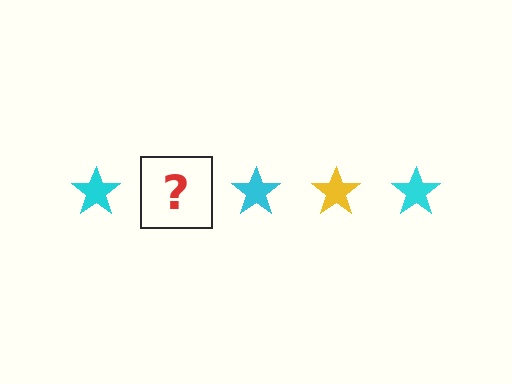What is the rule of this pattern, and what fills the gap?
The rule is that the pattern cycles through cyan, yellow stars. The gap should be filled with a yellow star.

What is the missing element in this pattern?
The missing element is a yellow star.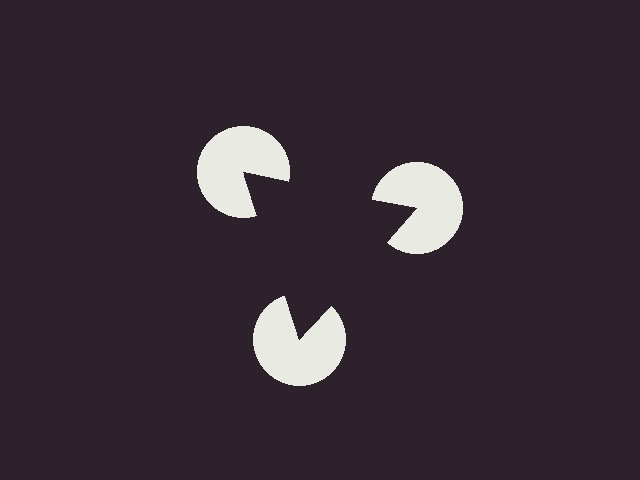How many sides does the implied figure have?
3 sides.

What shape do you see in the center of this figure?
An illusory triangle — its edges are inferred from the aligned wedge cuts in the pac-man discs, not physically drawn.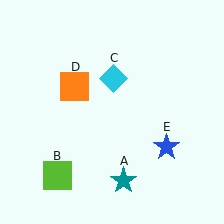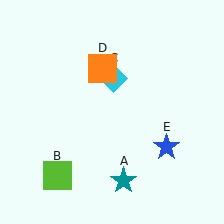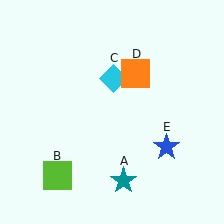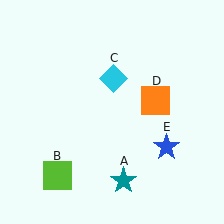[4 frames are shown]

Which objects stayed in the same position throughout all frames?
Teal star (object A) and lime square (object B) and cyan diamond (object C) and blue star (object E) remained stationary.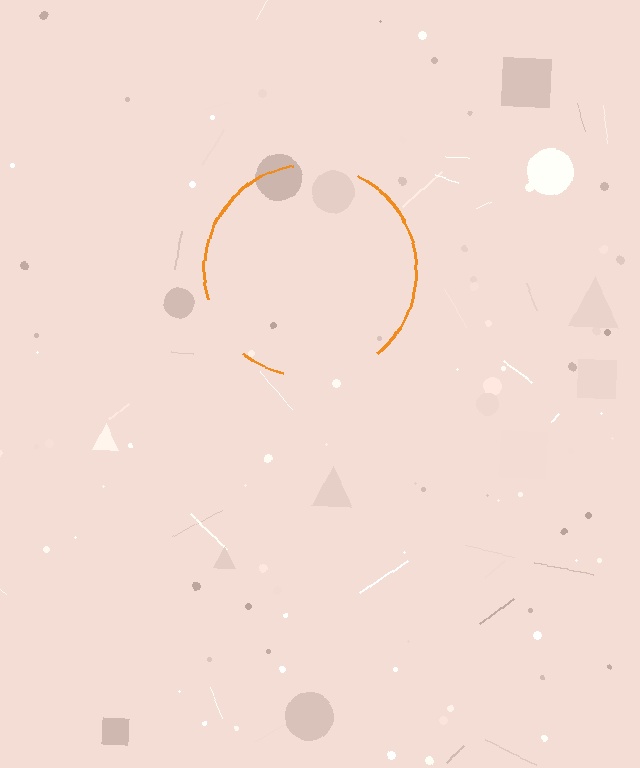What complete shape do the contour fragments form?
The contour fragments form a circle.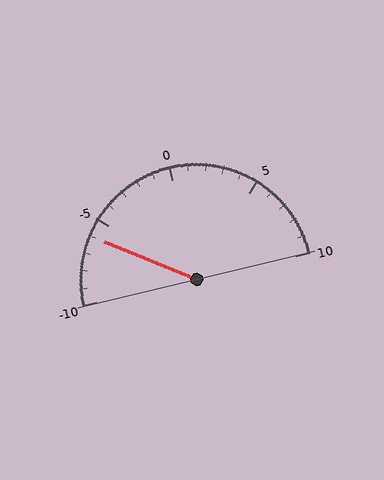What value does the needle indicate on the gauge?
The needle indicates approximately -6.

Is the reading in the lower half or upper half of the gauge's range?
The reading is in the lower half of the range (-10 to 10).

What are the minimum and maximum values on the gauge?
The gauge ranges from -10 to 10.